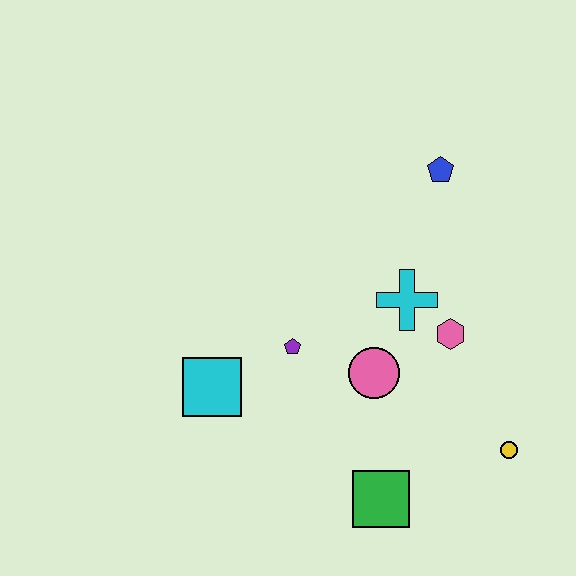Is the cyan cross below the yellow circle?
No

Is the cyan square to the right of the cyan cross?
No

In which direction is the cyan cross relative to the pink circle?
The cyan cross is above the pink circle.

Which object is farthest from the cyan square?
The blue pentagon is farthest from the cyan square.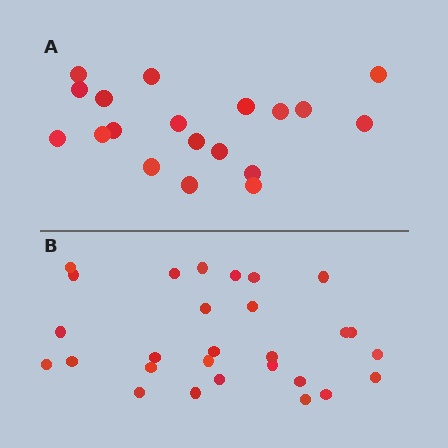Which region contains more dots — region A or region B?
Region B (the bottom region) has more dots.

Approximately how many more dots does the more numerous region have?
Region B has roughly 8 or so more dots than region A.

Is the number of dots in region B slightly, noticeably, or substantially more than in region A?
Region B has substantially more. The ratio is roughly 1.5 to 1.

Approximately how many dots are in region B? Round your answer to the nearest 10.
About 30 dots. (The exact count is 28, which rounds to 30.)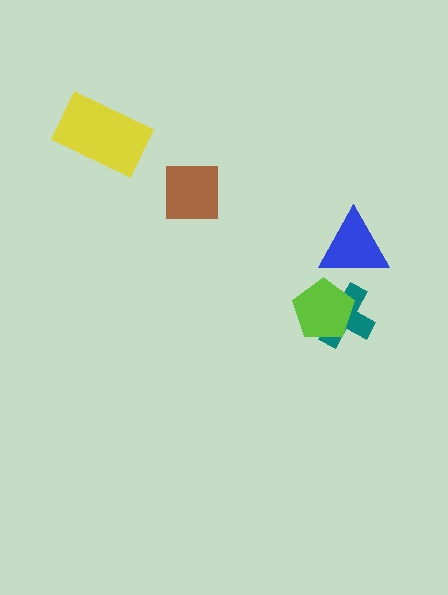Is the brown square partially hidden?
No, no other shape covers it.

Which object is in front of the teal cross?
The lime pentagon is in front of the teal cross.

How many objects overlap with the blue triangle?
0 objects overlap with the blue triangle.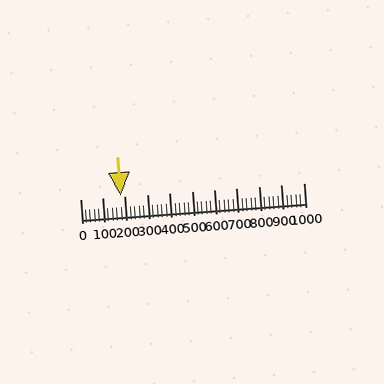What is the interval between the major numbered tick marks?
The major tick marks are spaced 100 units apart.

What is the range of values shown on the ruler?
The ruler shows values from 0 to 1000.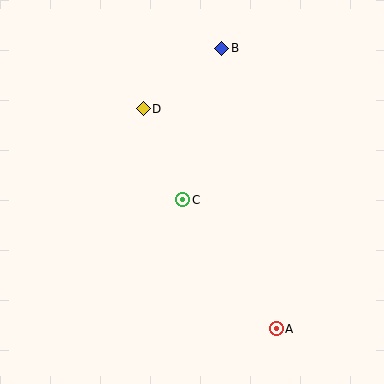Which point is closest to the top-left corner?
Point D is closest to the top-left corner.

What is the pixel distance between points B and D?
The distance between B and D is 99 pixels.